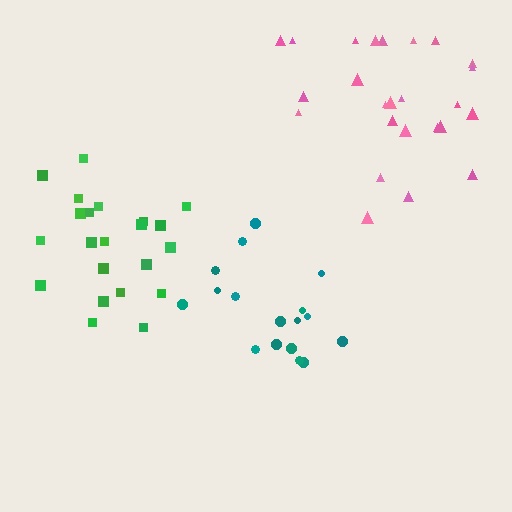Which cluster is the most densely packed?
Green.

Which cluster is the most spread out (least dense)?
Pink.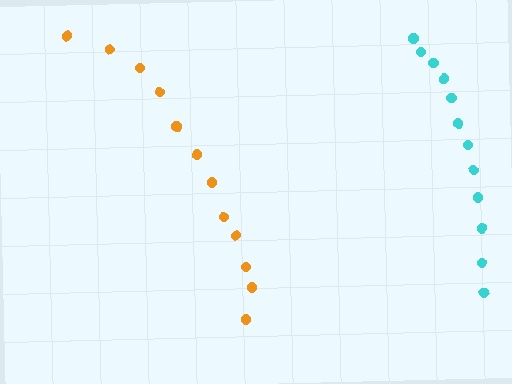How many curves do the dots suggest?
There are 2 distinct paths.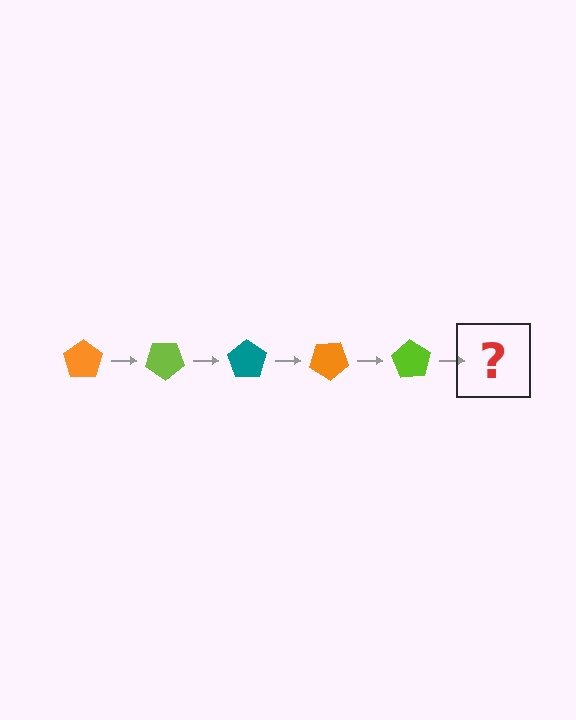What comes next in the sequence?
The next element should be a teal pentagon, rotated 175 degrees from the start.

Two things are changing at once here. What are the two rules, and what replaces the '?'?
The two rules are that it rotates 35 degrees each step and the color cycles through orange, lime, and teal. The '?' should be a teal pentagon, rotated 175 degrees from the start.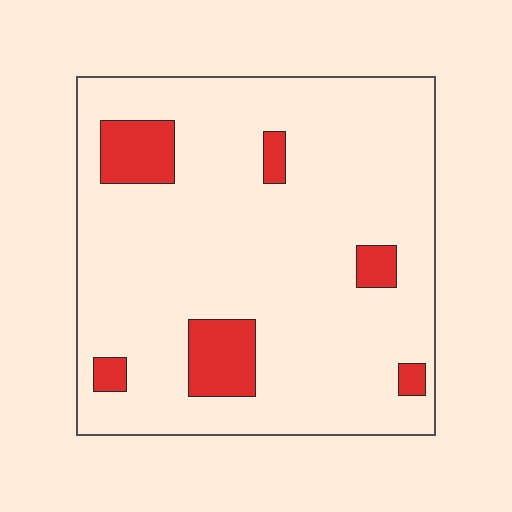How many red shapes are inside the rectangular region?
6.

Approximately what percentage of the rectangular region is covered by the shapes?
Approximately 10%.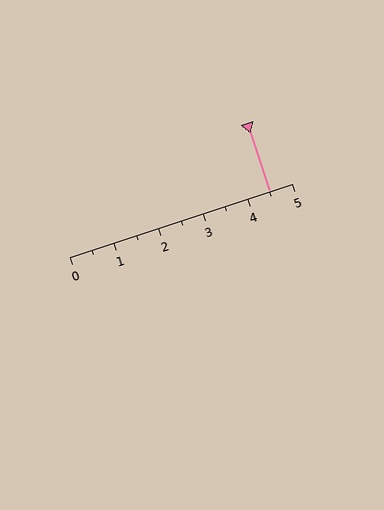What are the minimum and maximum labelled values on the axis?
The axis runs from 0 to 5.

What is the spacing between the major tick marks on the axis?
The major ticks are spaced 1 apart.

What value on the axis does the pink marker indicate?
The marker indicates approximately 4.5.